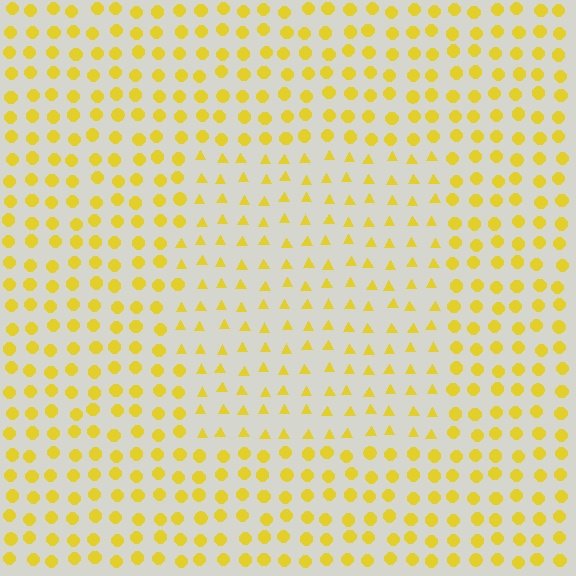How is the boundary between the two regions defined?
The boundary is defined by a change in element shape: triangles inside vs. circles outside. All elements share the same color and spacing.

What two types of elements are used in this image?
The image uses triangles inside the rectangle region and circles outside it.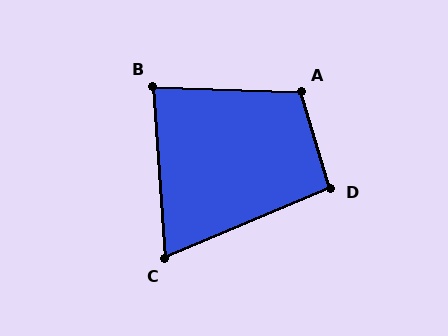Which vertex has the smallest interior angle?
C, at approximately 71 degrees.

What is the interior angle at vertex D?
Approximately 96 degrees (obtuse).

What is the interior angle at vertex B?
Approximately 84 degrees (acute).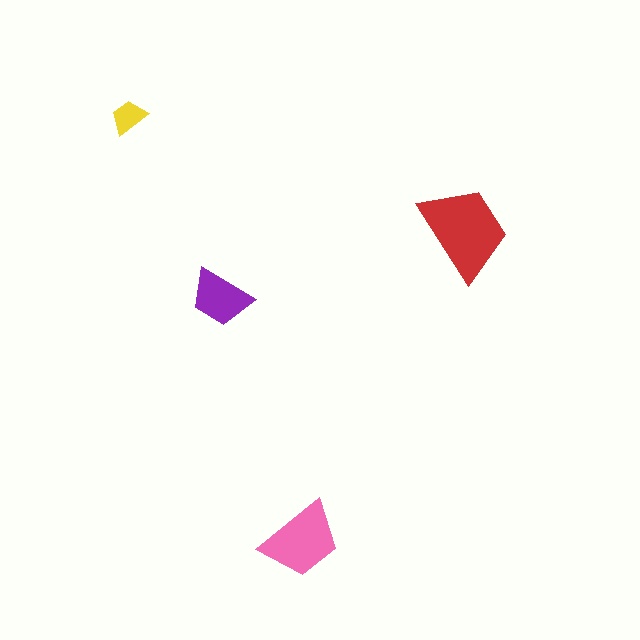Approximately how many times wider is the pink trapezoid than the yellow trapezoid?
About 2 times wider.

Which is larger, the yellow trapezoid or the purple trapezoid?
The purple one.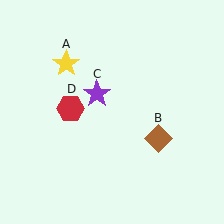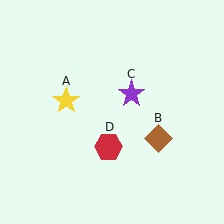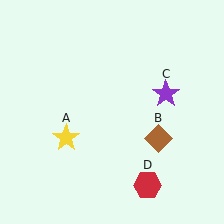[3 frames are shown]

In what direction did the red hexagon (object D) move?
The red hexagon (object D) moved down and to the right.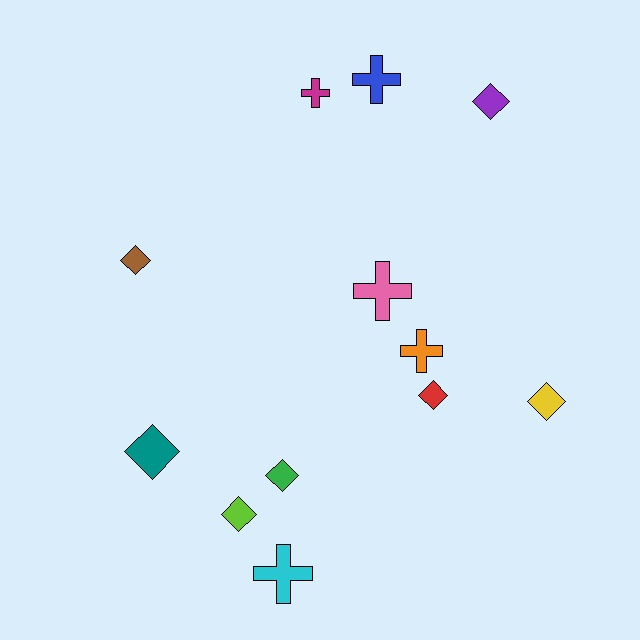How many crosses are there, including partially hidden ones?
There are 5 crosses.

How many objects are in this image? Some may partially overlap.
There are 12 objects.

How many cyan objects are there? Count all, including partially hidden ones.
There is 1 cyan object.